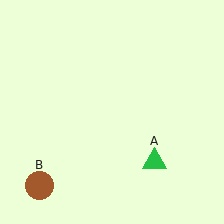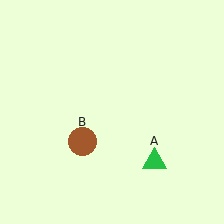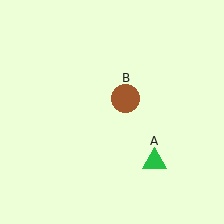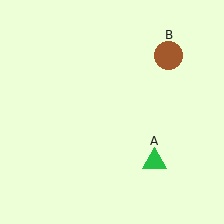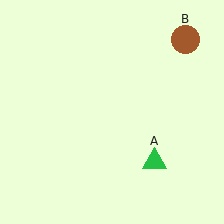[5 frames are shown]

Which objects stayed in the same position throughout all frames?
Green triangle (object A) remained stationary.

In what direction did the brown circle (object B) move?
The brown circle (object B) moved up and to the right.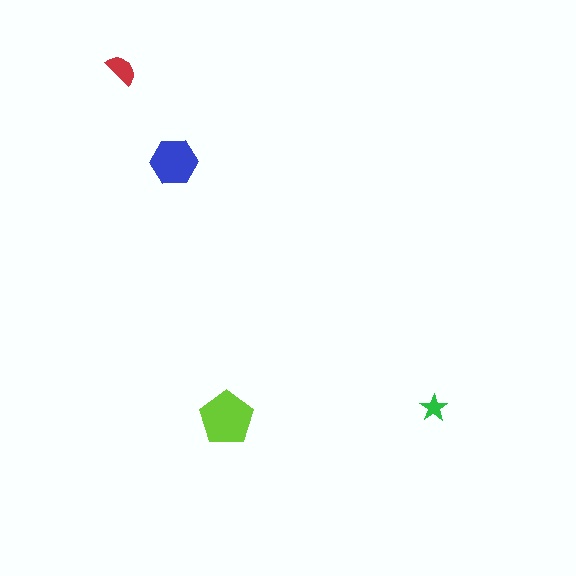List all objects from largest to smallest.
The lime pentagon, the blue hexagon, the red semicircle, the green star.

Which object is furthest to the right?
The green star is rightmost.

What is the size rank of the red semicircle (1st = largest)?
3rd.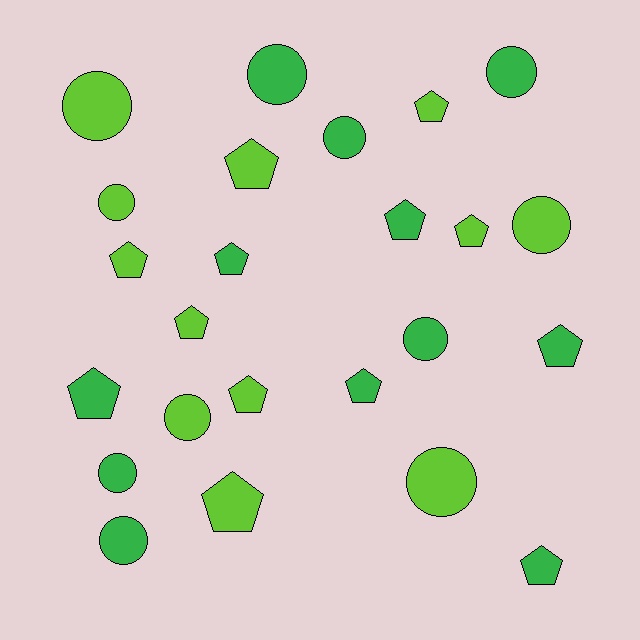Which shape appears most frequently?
Pentagon, with 13 objects.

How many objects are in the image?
There are 24 objects.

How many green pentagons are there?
There are 6 green pentagons.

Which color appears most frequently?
Lime, with 12 objects.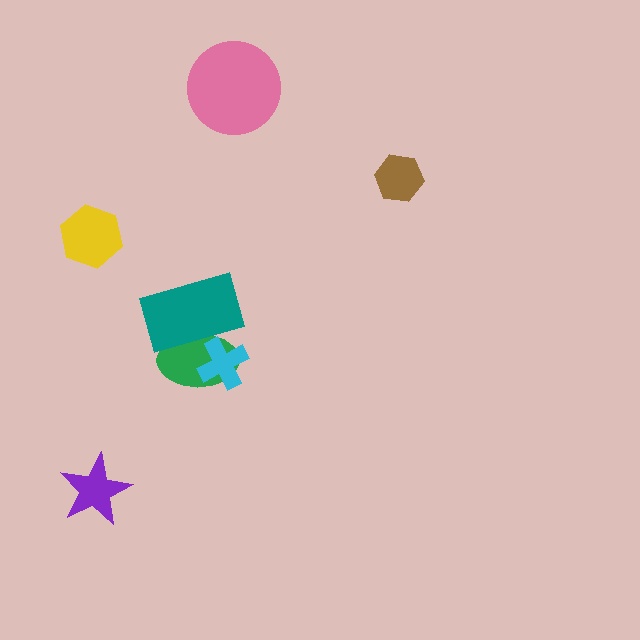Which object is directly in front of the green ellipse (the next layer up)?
The teal rectangle is directly in front of the green ellipse.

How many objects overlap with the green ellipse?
2 objects overlap with the green ellipse.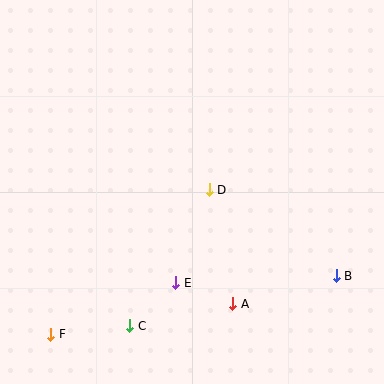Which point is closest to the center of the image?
Point D at (209, 190) is closest to the center.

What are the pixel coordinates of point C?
Point C is at (130, 326).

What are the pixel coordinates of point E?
Point E is at (176, 283).